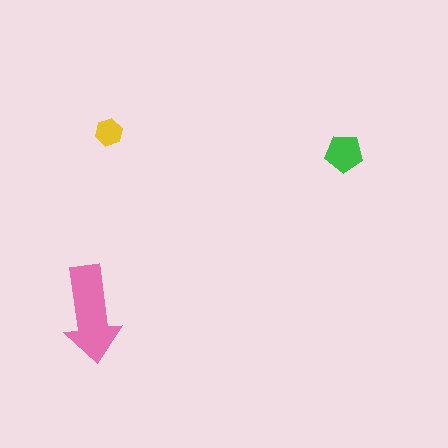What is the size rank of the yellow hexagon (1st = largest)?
3rd.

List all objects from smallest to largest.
The yellow hexagon, the green pentagon, the pink arrow.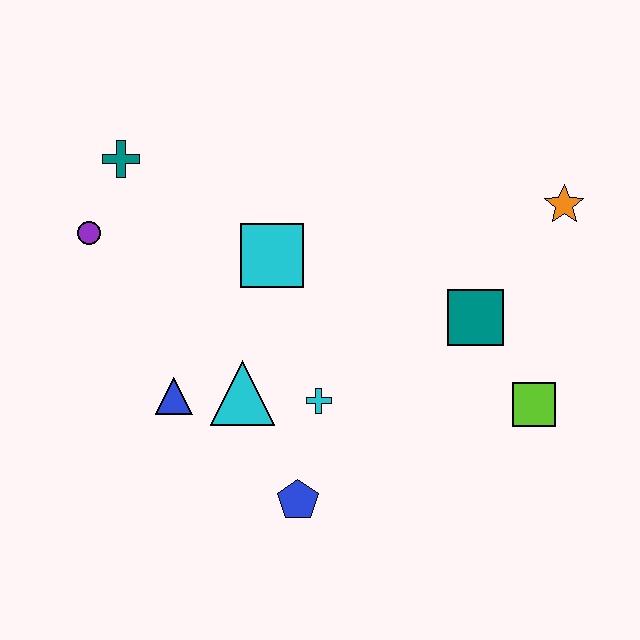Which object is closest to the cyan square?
The cyan triangle is closest to the cyan square.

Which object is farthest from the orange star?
The purple circle is farthest from the orange star.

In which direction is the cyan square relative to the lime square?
The cyan square is to the left of the lime square.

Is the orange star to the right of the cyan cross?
Yes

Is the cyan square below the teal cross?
Yes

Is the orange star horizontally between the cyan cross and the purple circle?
No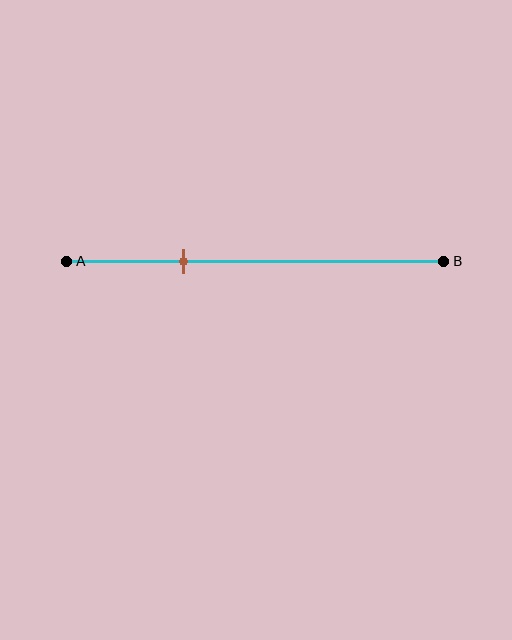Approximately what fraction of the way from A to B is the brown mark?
The brown mark is approximately 30% of the way from A to B.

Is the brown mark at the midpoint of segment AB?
No, the mark is at about 30% from A, not at the 50% midpoint.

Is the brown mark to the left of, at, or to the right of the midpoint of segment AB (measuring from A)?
The brown mark is to the left of the midpoint of segment AB.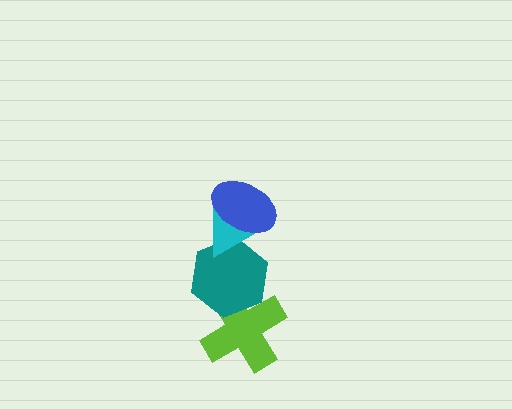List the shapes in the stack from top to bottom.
From top to bottom: the blue ellipse, the cyan triangle, the teal hexagon, the lime cross.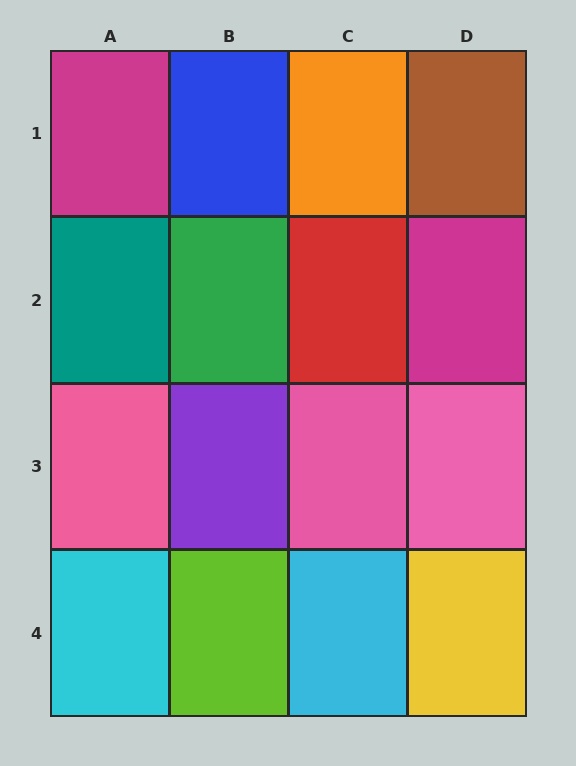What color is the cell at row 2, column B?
Green.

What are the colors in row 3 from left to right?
Pink, purple, pink, pink.